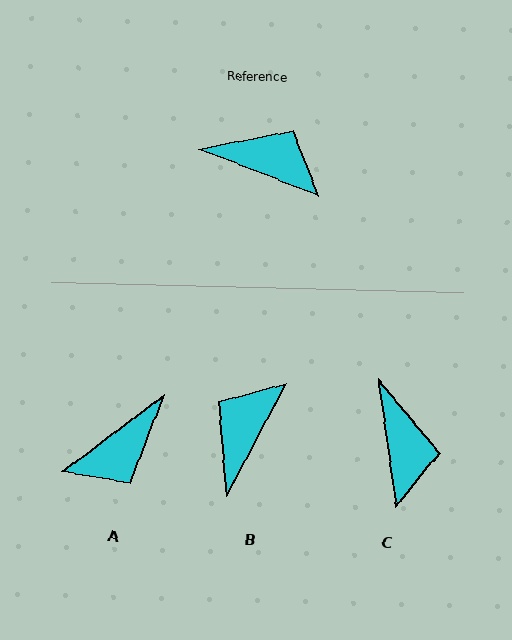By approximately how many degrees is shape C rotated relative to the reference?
Approximately 61 degrees clockwise.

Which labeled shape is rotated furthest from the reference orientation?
A, about 122 degrees away.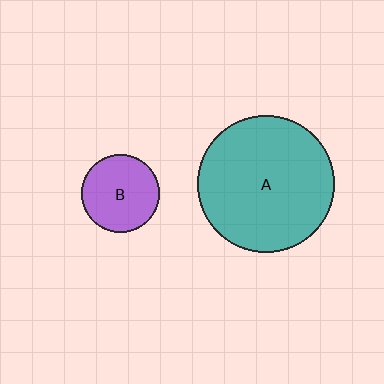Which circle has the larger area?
Circle A (teal).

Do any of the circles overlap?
No, none of the circles overlap.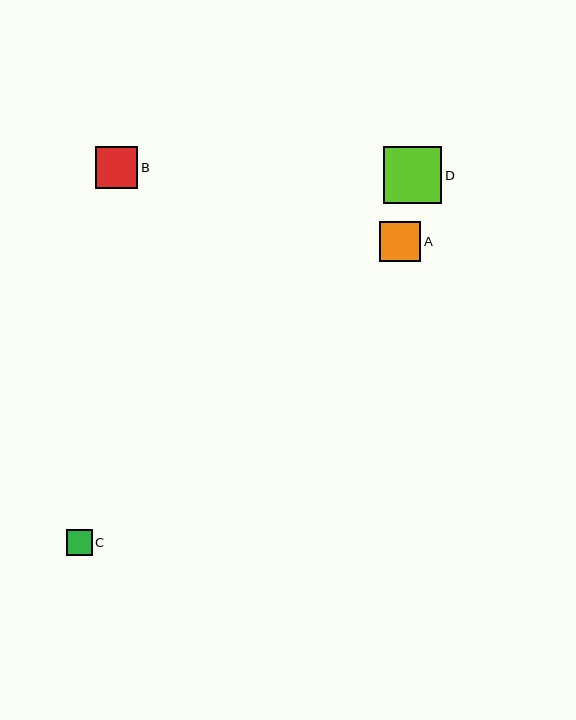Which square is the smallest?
Square C is the smallest with a size of approximately 26 pixels.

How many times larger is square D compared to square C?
Square D is approximately 2.2 times the size of square C.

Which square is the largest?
Square D is the largest with a size of approximately 58 pixels.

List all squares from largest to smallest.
From largest to smallest: D, B, A, C.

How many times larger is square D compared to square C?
Square D is approximately 2.2 times the size of square C.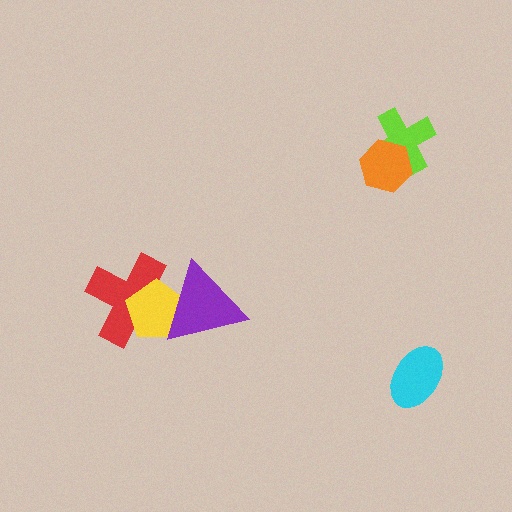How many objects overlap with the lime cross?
1 object overlaps with the lime cross.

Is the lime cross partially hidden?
Yes, it is partially covered by another shape.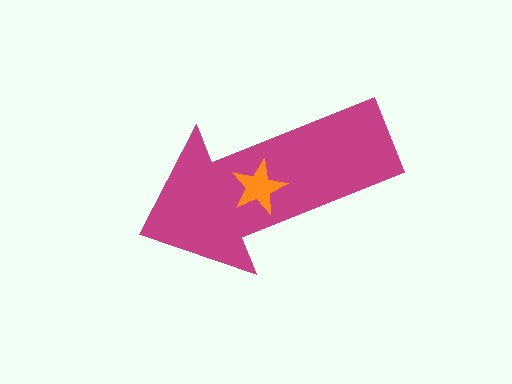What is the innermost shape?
The orange star.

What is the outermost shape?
The magenta arrow.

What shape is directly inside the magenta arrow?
The orange star.